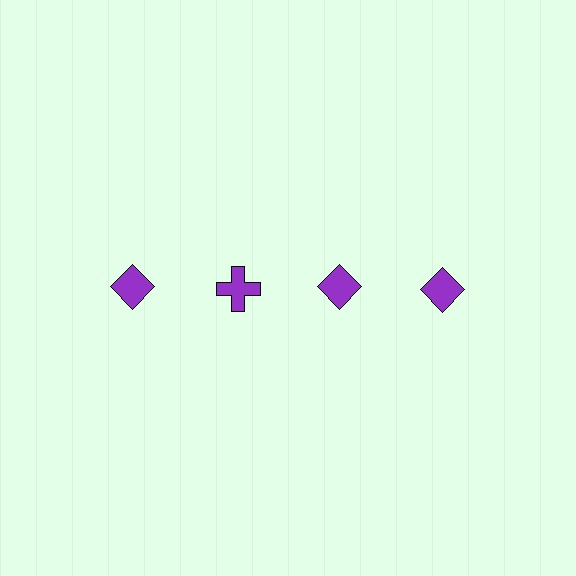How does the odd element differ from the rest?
It has a different shape: cross instead of diamond.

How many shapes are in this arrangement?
There are 4 shapes arranged in a grid pattern.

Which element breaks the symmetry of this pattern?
The purple cross in the top row, second from left column breaks the symmetry. All other shapes are purple diamonds.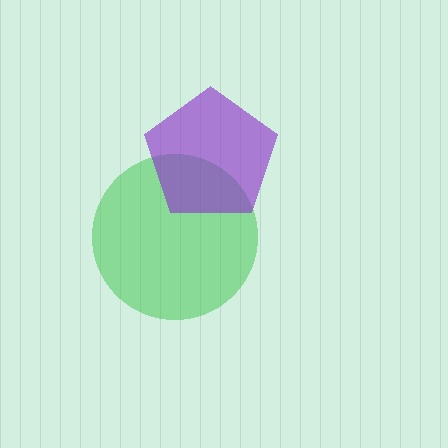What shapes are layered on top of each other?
The layered shapes are: a green circle, a purple pentagon.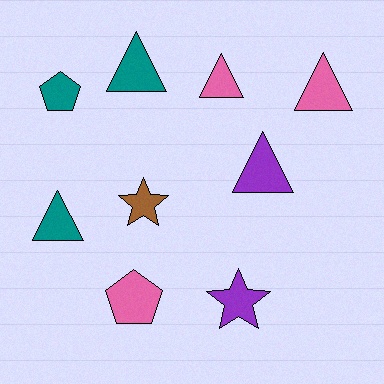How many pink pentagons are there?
There is 1 pink pentagon.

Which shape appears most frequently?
Triangle, with 5 objects.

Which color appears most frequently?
Pink, with 3 objects.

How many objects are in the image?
There are 9 objects.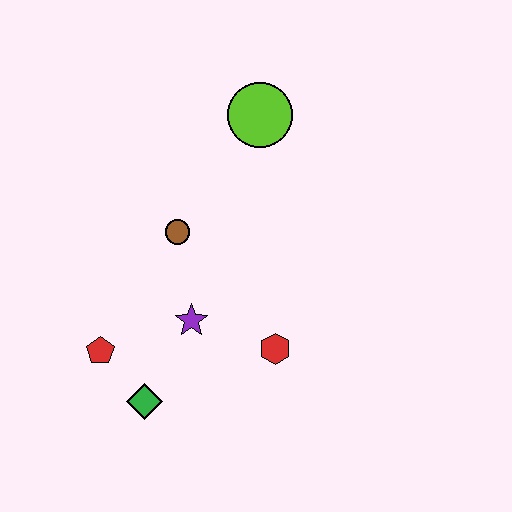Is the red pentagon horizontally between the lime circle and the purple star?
No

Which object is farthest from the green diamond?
The lime circle is farthest from the green diamond.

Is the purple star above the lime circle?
No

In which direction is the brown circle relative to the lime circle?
The brown circle is below the lime circle.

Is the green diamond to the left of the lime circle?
Yes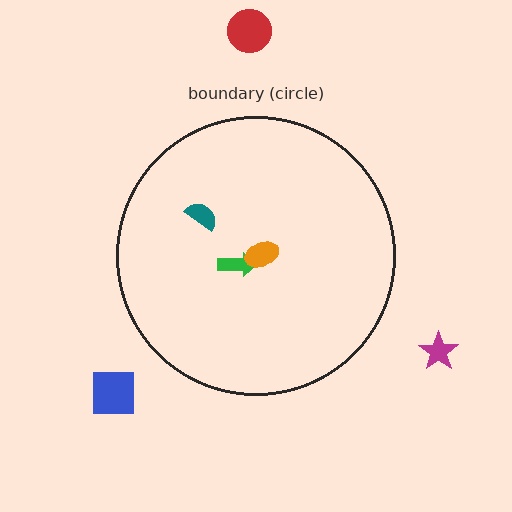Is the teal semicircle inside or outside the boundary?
Inside.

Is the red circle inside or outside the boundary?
Outside.